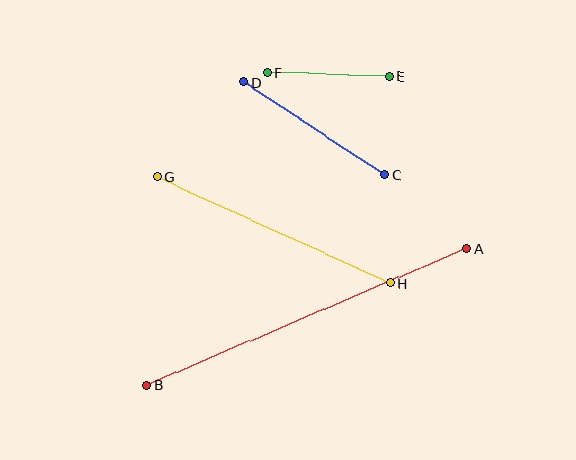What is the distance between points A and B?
The distance is approximately 348 pixels.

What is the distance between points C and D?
The distance is approximately 169 pixels.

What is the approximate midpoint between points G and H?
The midpoint is at approximately (274, 230) pixels.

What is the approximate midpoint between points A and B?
The midpoint is at approximately (307, 317) pixels.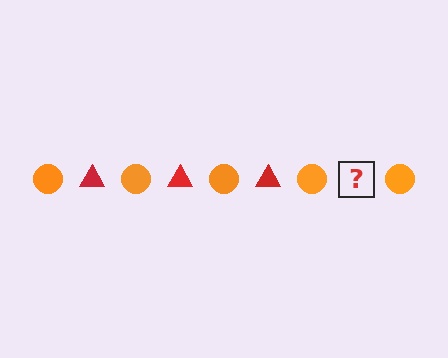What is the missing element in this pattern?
The missing element is a red triangle.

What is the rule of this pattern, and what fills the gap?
The rule is that the pattern alternates between orange circle and red triangle. The gap should be filled with a red triangle.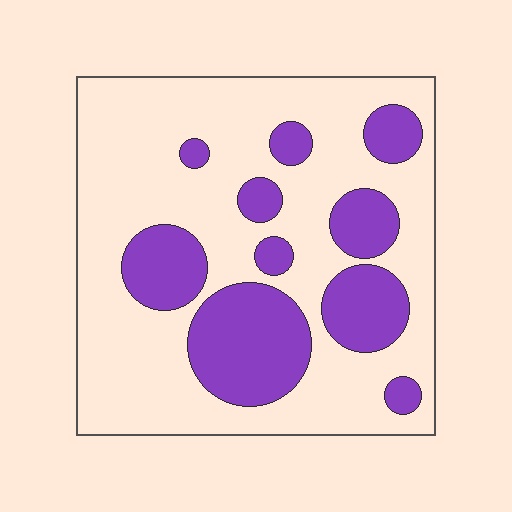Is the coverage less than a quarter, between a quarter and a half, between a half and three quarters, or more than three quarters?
Between a quarter and a half.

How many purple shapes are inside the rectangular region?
10.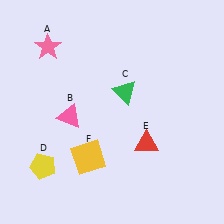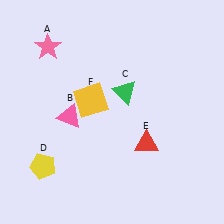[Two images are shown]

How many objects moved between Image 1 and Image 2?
1 object moved between the two images.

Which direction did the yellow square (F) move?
The yellow square (F) moved up.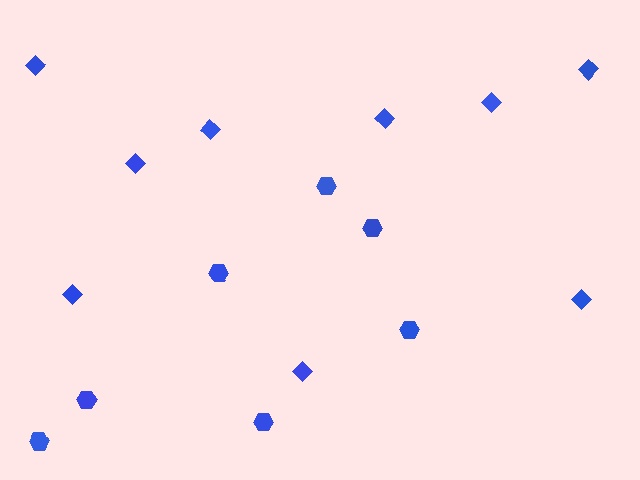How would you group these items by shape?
There are 2 groups: one group of diamonds (9) and one group of hexagons (7).